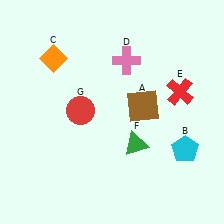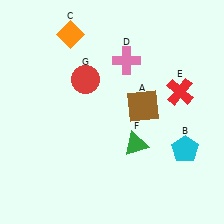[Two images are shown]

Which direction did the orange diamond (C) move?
The orange diamond (C) moved up.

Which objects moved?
The objects that moved are: the orange diamond (C), the red circle (G).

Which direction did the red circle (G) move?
The red circle (G) moved up.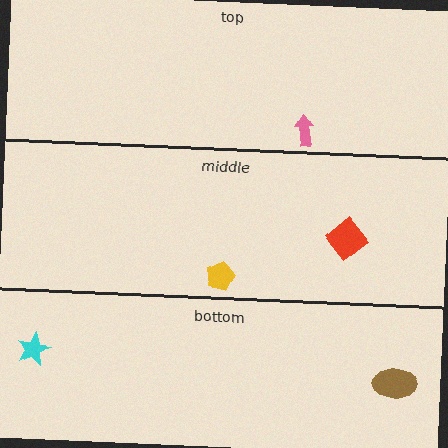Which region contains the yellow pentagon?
The middle region.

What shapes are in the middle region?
The yellow pentagon, the red diamond.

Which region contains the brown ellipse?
The bottom region.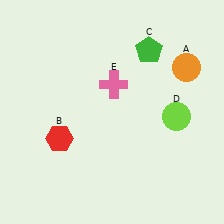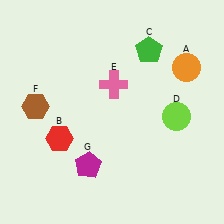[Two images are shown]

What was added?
A brown hexagon (F), a magenta pentagon (G) were added in Image 2.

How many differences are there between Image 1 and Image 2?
There are 2 differences between the two images.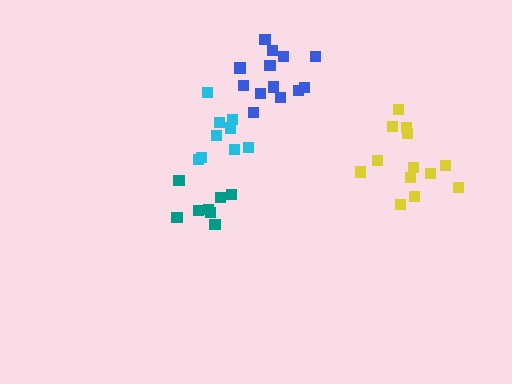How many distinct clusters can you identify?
There are 4 distinct clusters.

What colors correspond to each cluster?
The clusters are colored: teal, blue, cyan, yellow.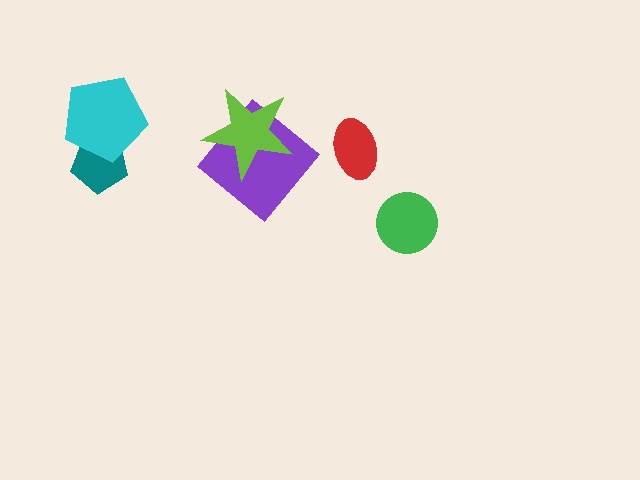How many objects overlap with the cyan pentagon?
1 object overlaps with the cyan pentagon.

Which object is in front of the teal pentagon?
The cyan pentagon is in front of the teal pentagon.